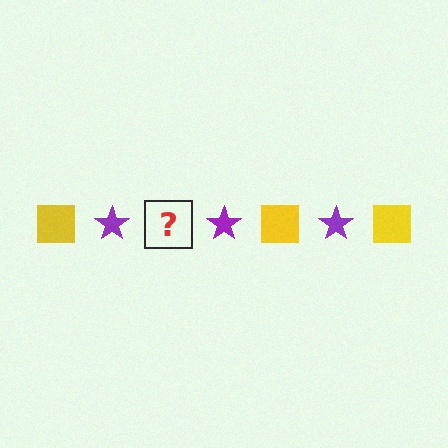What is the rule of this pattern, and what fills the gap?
The rule is that the pattern alternates between yellow square and purple star. The gap should be filled with a yellow square.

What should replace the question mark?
The question mark should be replaced with a yellow square.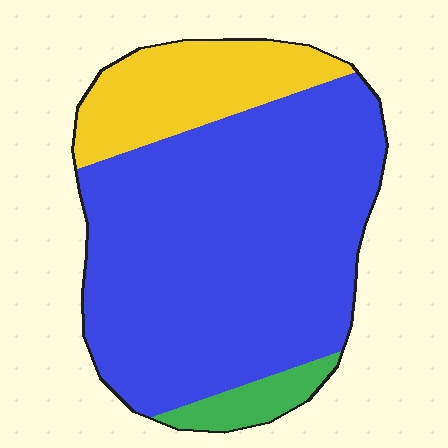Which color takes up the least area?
Green, at roughly 5%.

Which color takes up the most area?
Blue, at roughly 75%.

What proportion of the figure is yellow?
Yellow takes up about one fifth (1/5) of the figure.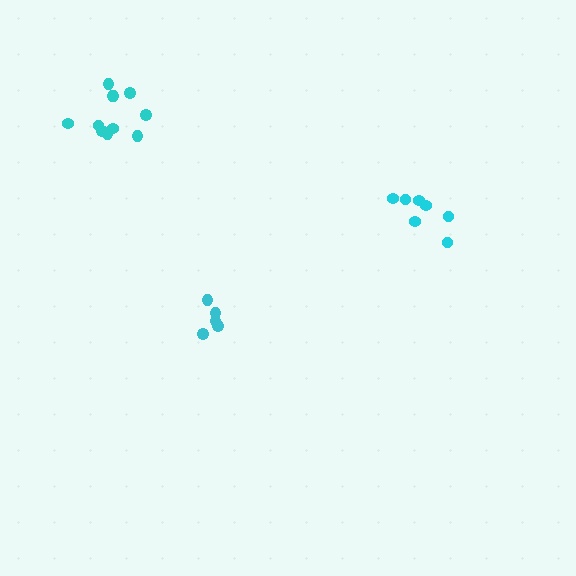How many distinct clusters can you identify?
There are 3 distinct clusters.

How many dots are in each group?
Group 1: 7 dots, Group 2: 5 dots, Group 3: 11 dots (23 total).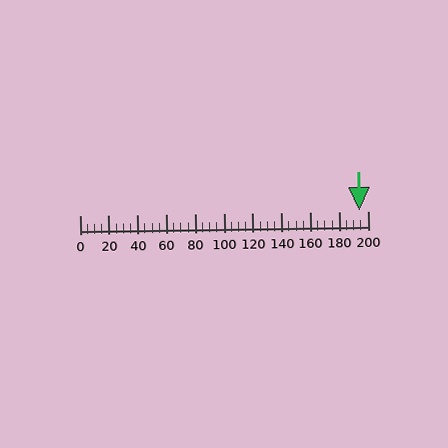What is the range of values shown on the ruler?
The ruler shows values from 0 to 200.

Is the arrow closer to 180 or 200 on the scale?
The arrow is closer to 200.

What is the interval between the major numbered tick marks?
The major tick marks are spaced 20 units apart.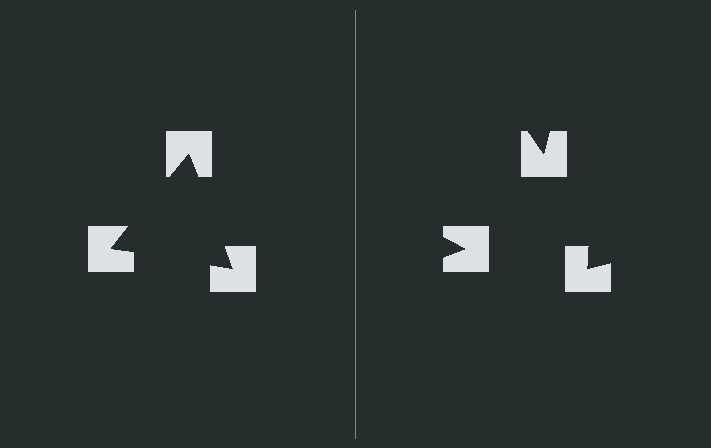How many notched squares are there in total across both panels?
6 — 3 on each side.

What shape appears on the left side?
An illusory triangle.